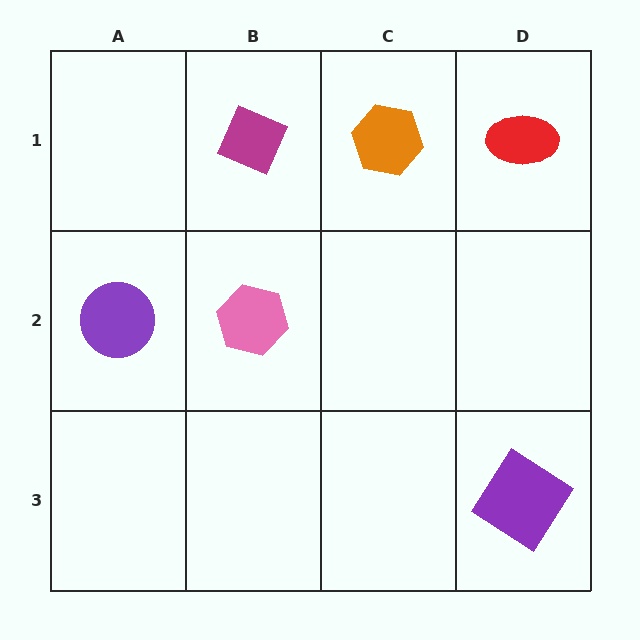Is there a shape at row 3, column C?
No, that cell is empty.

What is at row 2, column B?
A pink hexagon.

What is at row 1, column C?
An orange hexagon.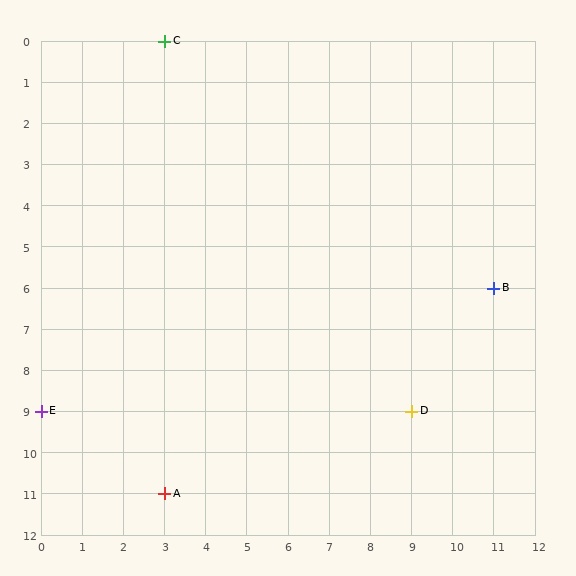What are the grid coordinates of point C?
Point C is at grid coordinates (3, 0).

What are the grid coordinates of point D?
Point D is at grid coordinates (9, 9).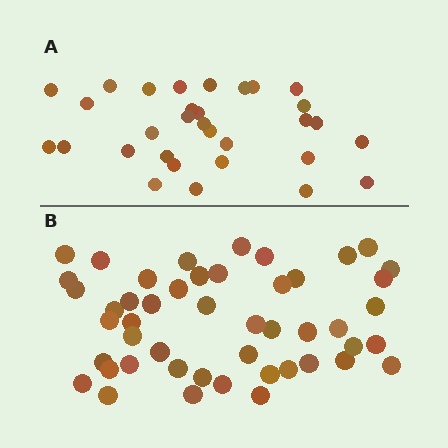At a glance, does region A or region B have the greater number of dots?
Region B (the bottom region) has more dots.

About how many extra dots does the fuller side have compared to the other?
Region B has approximately 15 more dots than region A.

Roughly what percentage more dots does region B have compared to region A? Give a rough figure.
About 55% more.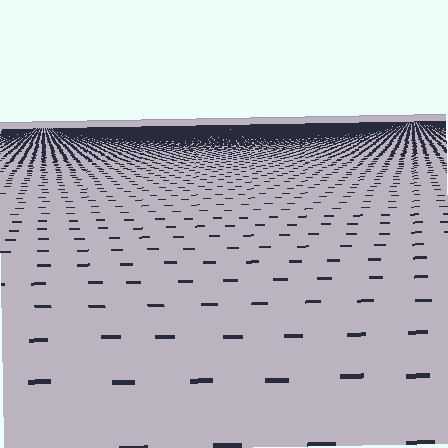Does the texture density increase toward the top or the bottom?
Density increases toward the top.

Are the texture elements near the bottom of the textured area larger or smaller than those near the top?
Larger. Near the bottom, elements are closer to the viewer and appear at a bigger on-screen size.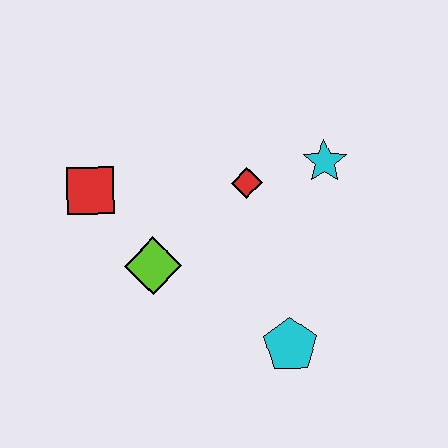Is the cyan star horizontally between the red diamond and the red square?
No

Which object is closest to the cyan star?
The red diamond is closest to the cyan star.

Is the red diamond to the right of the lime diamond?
Yes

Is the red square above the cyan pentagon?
Yes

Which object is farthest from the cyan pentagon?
The red square is farthest from the cyan pentagon.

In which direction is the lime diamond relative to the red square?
The lime diamond is below the red square.